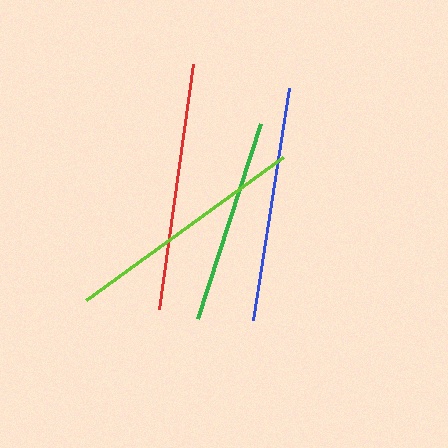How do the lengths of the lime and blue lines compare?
The lime and blue lines are approximately the same length.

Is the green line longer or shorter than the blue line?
The blue line is longer than the green line.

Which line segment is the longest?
The red line is the longest at approximately 247 pixels.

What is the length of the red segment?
The red segment is approximately 247 pixels long.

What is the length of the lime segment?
The lime segment is approximately 244 pixels long.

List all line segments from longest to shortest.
From longest to shortest: red, lime, blue, green.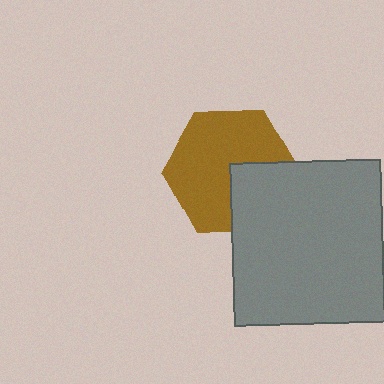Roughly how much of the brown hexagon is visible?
Most of it is visible (roughly 69%).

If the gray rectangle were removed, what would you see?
You would see the complete brown hexagon.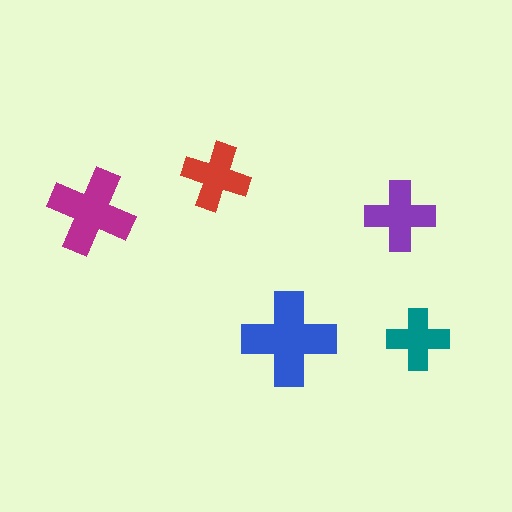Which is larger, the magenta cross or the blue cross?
The blue one.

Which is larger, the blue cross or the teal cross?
The blue one.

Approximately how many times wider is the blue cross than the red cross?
About 1.5 times wider.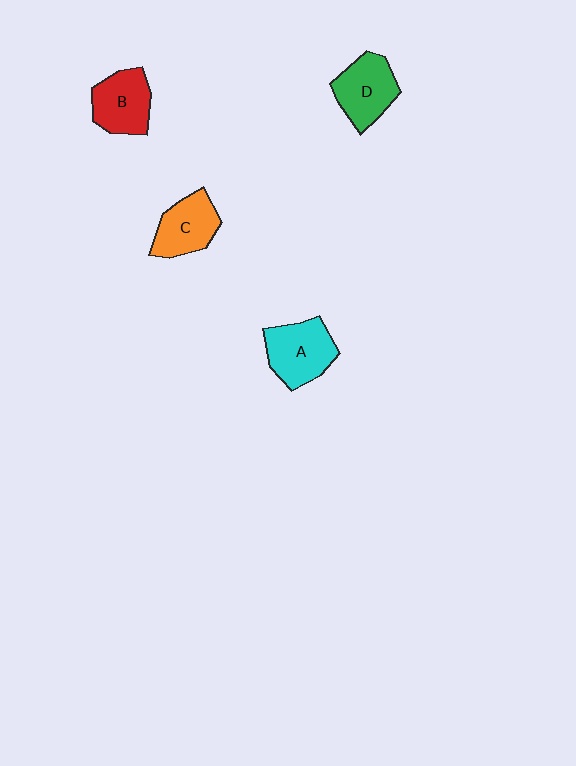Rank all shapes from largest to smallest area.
From largest to smallest: A (cyan), D (green), B (red), C (orange).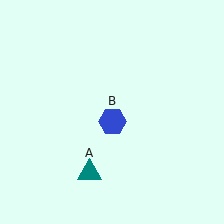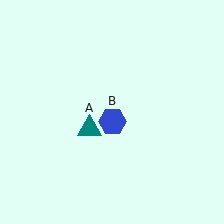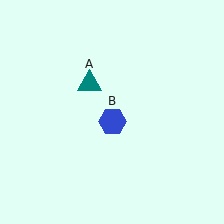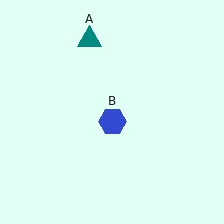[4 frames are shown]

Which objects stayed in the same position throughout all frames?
Blue hexagon (object B) remained stationary.